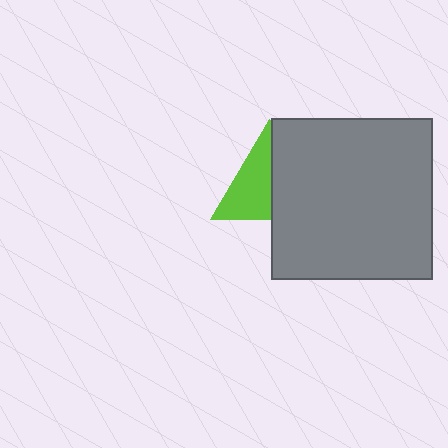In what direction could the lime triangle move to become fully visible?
The lime triangle could move left. That would shift it out from behind the gray square entirely.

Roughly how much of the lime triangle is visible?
About half of it is visible (roughly 54%).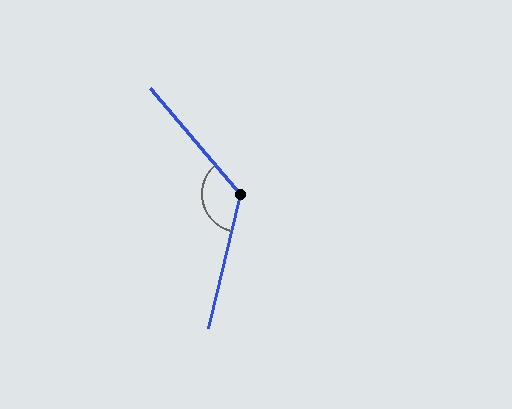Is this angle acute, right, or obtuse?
It is obtuse.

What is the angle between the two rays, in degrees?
Approximately 126 degrees.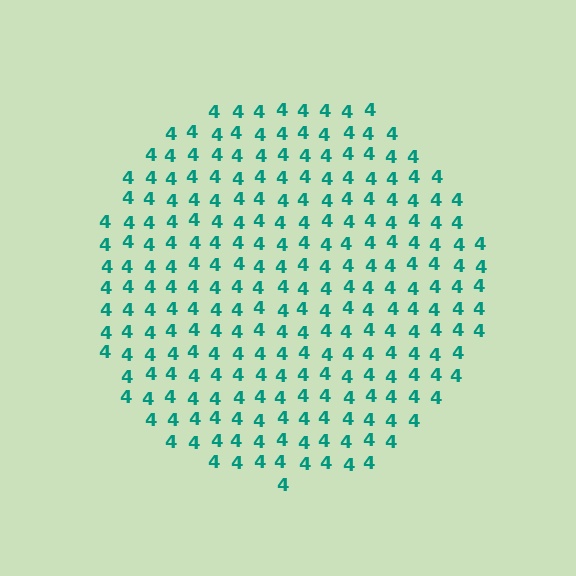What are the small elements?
The small elements are digit 4's.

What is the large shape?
The large shape is a circle.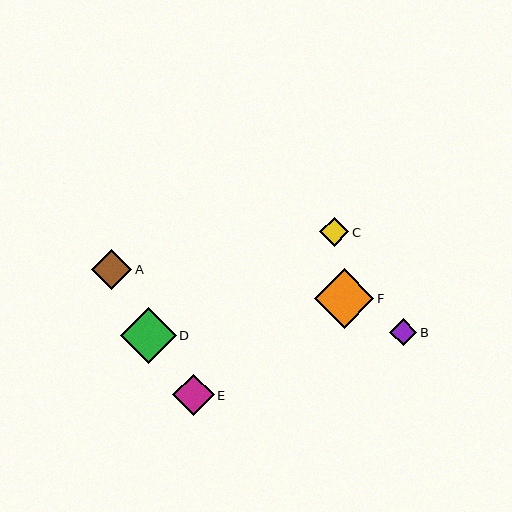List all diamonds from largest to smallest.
From largest to smallest: F, D, E, A, C, B.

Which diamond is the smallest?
Diamond B is the smallest with a size of approximately 27 pixels.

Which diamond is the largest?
Diamond F is the largest with a size of approximately 60 pixels.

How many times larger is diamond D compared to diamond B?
Diamond D is approximately 2.0 times the size of diamond B.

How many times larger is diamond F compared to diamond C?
Diamond F is approximately 2.1 times the size of diamond C.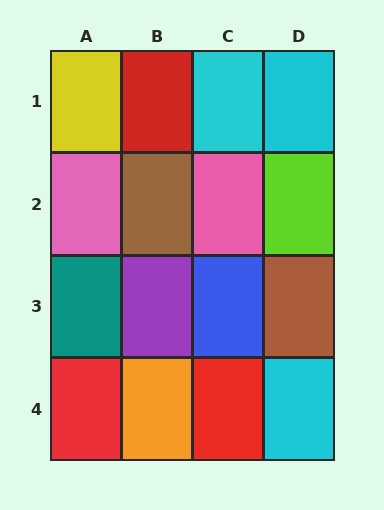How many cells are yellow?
1 cell is yellow.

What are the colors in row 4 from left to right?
Red, orange, red, cyan.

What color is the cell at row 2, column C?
Pink.